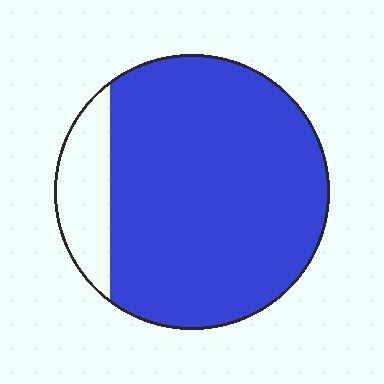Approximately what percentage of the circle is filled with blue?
Approximately 85%.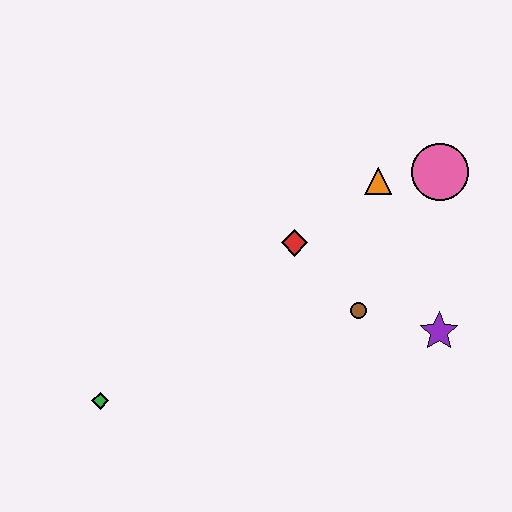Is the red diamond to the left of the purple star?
Yes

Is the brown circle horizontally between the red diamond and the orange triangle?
Yes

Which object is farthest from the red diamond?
The green diamond is farthest from the red diamond.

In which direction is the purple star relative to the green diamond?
The purple star is to the right of the green diamond.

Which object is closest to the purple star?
The brown circle is closest to the purple star.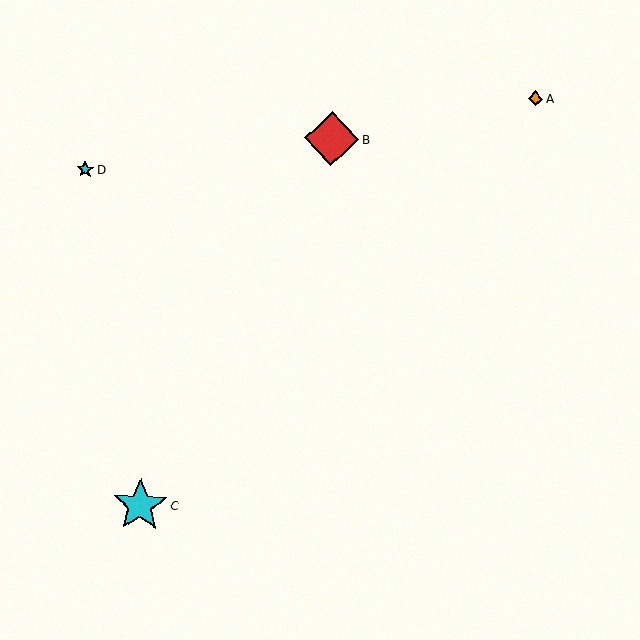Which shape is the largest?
The cyan star (labeled C) is the largest.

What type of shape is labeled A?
Shape A is an orange diamond.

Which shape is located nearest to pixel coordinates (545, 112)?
The orange diamond (labeled A) at (536, 99) is nearest to that location.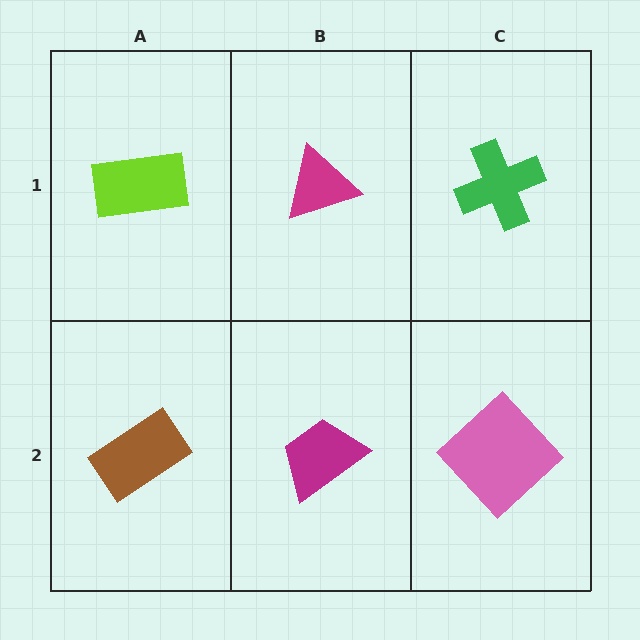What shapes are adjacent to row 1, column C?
A pink diamond (row 2, column C), a magenta triangle (row 1, column B).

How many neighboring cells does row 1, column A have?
2.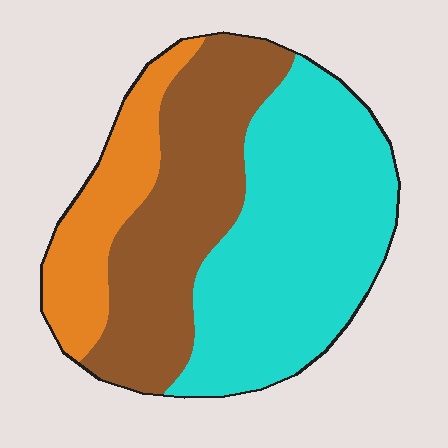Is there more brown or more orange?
Brown.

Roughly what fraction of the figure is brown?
Brown takes up about one third (1/3) of the figure.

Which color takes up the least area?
Orange, at roughly 20%.